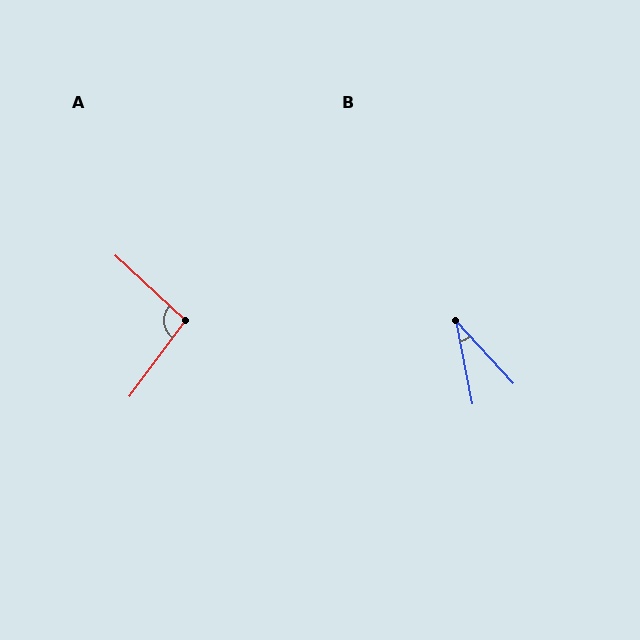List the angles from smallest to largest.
B (31°), A (96°).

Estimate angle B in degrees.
Approximately 31 degrees.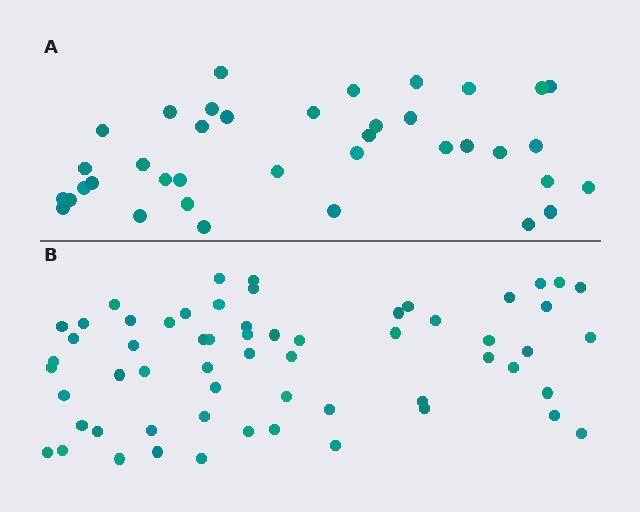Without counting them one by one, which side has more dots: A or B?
Region B (the bottom region) has more dots.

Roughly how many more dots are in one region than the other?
Region B has approximately 20 more dots than region A.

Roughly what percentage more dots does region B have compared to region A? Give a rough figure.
About 60% more.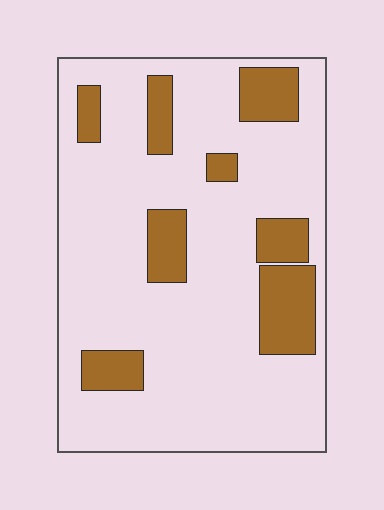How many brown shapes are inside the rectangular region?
8.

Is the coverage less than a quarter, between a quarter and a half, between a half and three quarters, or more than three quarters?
Less than a quarter.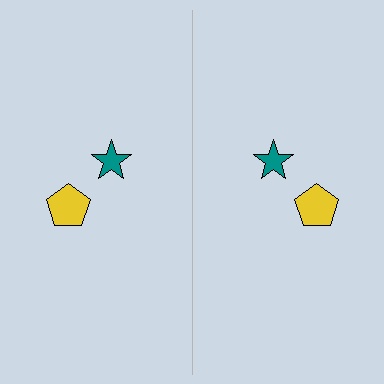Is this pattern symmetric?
Yes, this pattern has bilateral (reflection) symmetry.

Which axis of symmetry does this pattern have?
The pattern has a vertical axis of symmetry running through the center of the image.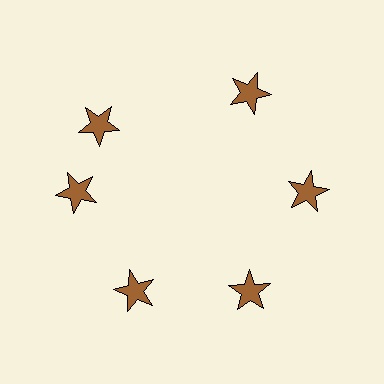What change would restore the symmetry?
The symmetry would be restored by rotating it back into even spacing with its neighbors so that all 6 stars sit at equal angles and equal distance from the center.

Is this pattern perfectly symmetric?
No. The 6 brown stars are arranged in a ring, but one element near the 11 o'clock position is rotated out of alignment along the ring, breaking the 6-fold rotational symmetry.